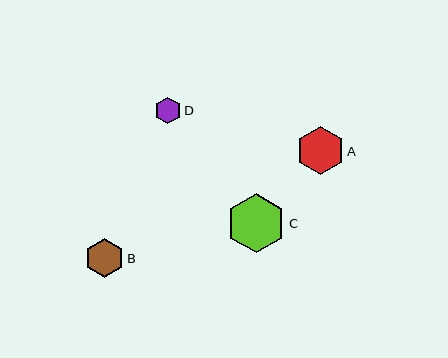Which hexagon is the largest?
Hexagon C is the largest with a size of approximately 59 pixels.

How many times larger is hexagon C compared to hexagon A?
Hexagon C is approximately 1.2 times the size of hexagon A.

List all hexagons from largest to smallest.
From largest to smallest: C, A, B, D.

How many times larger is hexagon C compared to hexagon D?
Hexagon C is approximately 2.2 times the size of hexagon D.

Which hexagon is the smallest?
Hexagon D is the smallest with a size of approximately 26 pixels.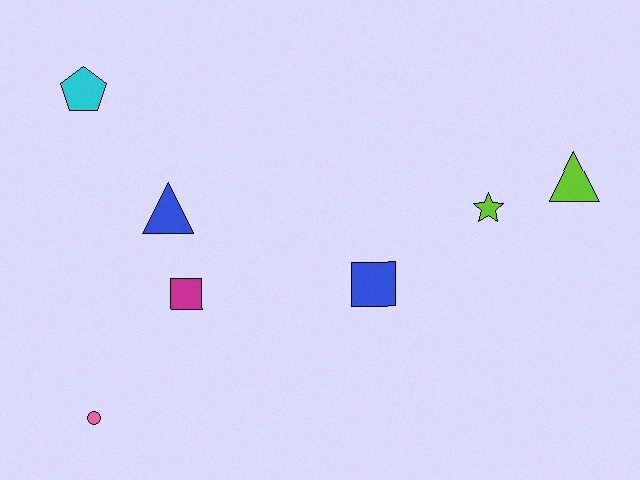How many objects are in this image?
There are 7 objects.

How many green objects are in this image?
There are no green objects.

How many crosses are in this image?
There are no crosses.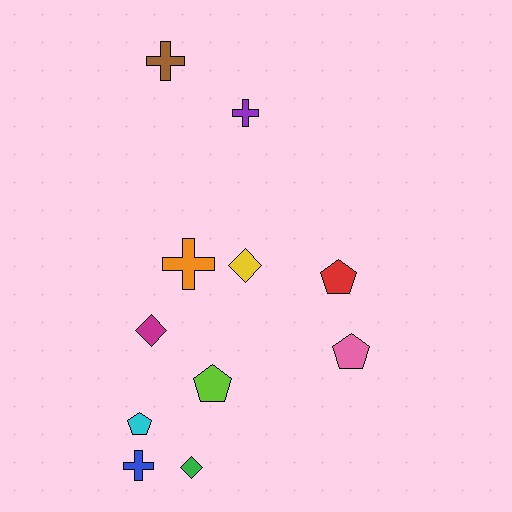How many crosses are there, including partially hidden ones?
There are 4 crosses.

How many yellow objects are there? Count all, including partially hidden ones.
There is 1 yellow object.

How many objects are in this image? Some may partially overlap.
There are 11 objects.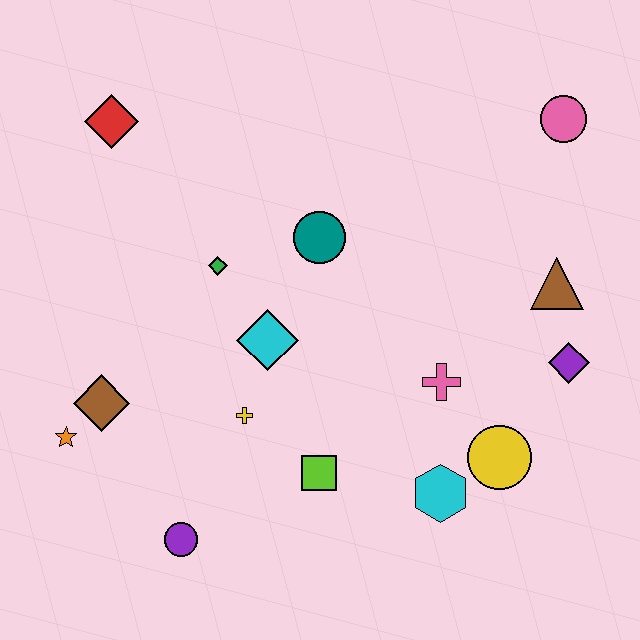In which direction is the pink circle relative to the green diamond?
The pink circle is to the right of the green diamond.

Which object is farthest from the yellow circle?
The red diamond is farthest from the yellow circle.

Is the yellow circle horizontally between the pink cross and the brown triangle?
Yes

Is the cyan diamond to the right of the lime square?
No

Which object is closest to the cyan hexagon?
The yellow circle is closest to the cyan hexagon.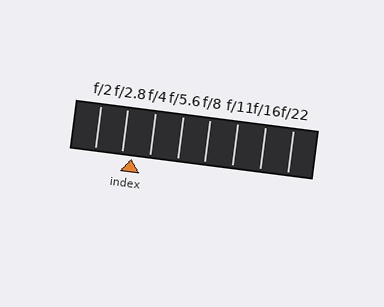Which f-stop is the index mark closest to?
The index mark is closest to f/2.8.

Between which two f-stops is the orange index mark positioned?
The index mark is between f/2.8 and f/4.